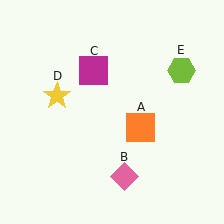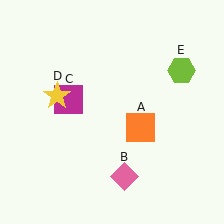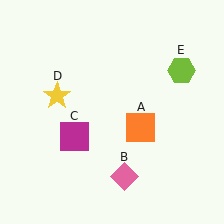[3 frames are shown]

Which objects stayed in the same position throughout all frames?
Orange square (object A) and pink diamond (object B) and yellow star (object D) and lime hexagon (object E) remained stationary.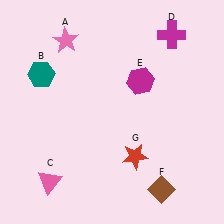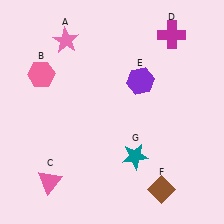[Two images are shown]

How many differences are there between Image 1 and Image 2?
There are 3 differences between the two images.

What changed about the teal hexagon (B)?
In Image 1, B is teal. In Image 2, it changed to pink.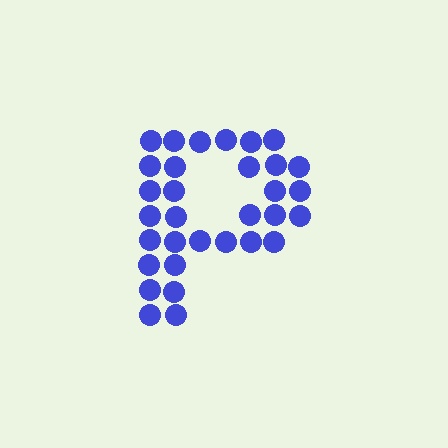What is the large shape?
The large shape is the letter P.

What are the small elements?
The small elements are circles.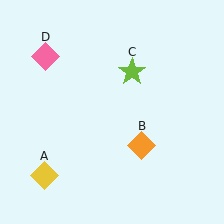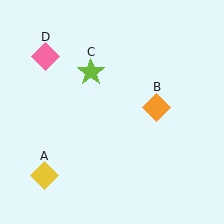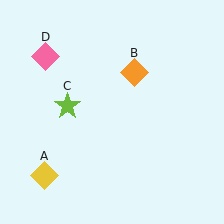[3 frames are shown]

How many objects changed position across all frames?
2 objects changed position: orange diamond (object B), lime star (object C).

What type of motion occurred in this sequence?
The orange diamond (object B), lime star (object C) rotated counterclockwise around the center of the scene.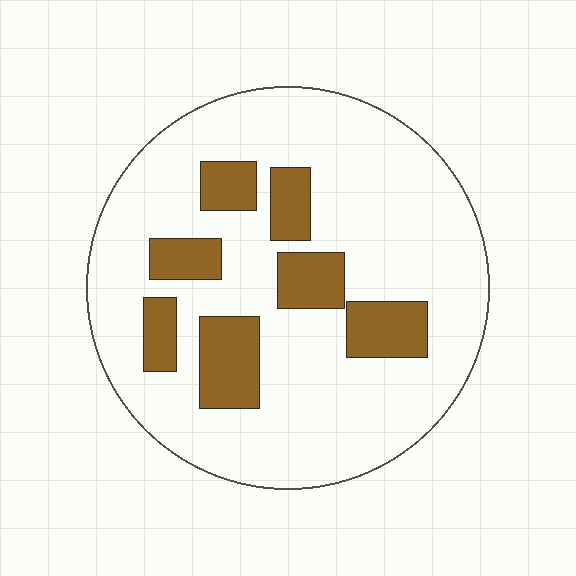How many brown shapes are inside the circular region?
7.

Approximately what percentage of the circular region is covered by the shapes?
Approximately 20%.